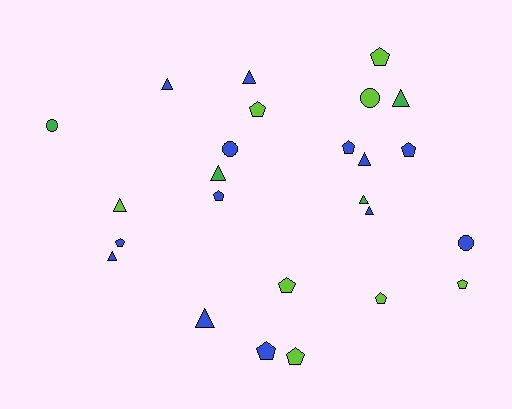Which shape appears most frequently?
Pentagon, with 11 objects.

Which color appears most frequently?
Blue, with 13 objects.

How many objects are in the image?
There are 25 objects.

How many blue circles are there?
There are 2 blue circles.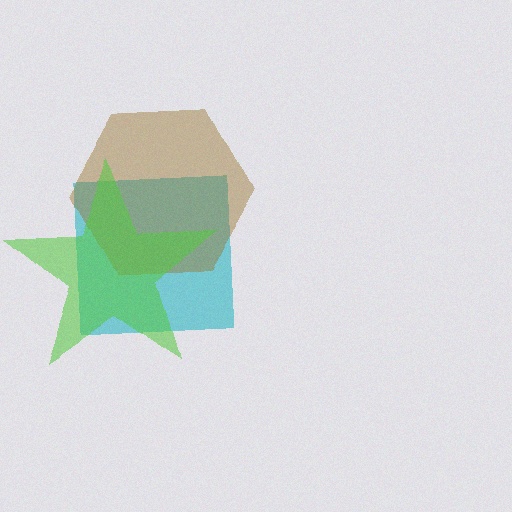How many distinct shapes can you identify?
There are 3 distinct shapes: a cyan square, a brown hexagon, a lime star.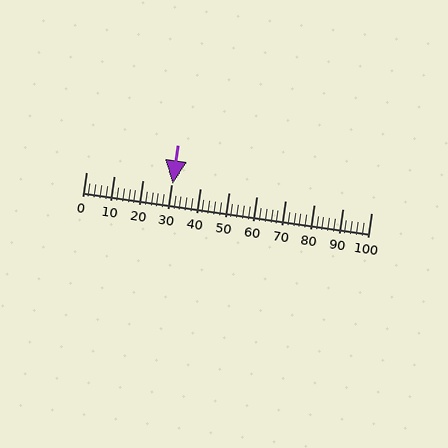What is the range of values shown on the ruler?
The ruler shows values from 0 to 100.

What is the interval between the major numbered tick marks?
The major tick marks are spaced 10 units apart.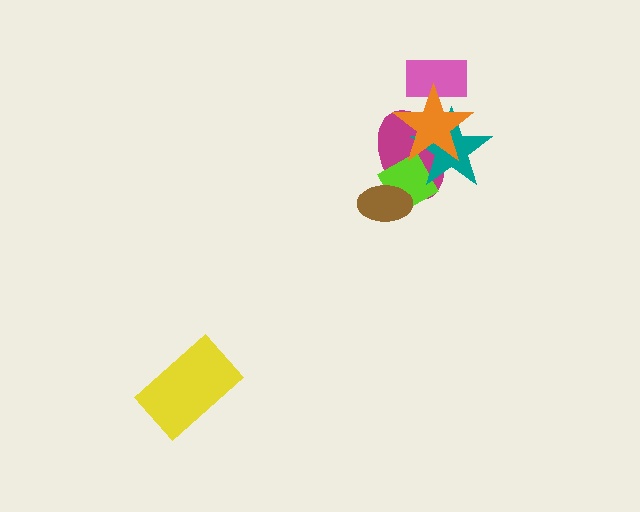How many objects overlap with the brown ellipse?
2 objects overlap with the brown ellipse.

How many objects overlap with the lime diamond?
4 objects overlap with the lime diamond.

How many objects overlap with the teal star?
3 objects overlap with the teal star.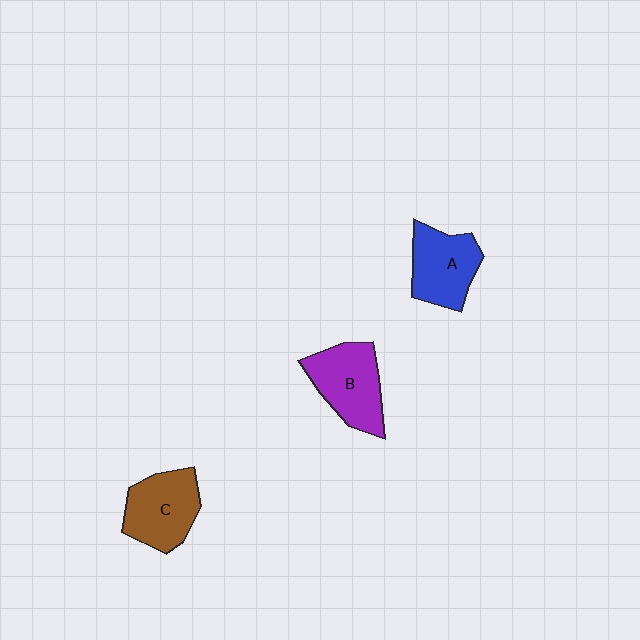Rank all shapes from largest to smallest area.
From largest to smallest: B (purple), C (brown), A (blue).